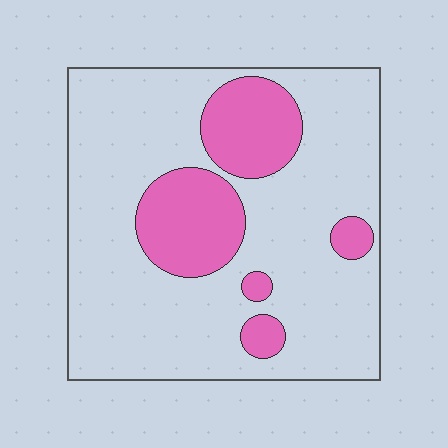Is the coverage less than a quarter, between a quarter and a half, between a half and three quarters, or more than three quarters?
Less than a quarter.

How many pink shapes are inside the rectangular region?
5.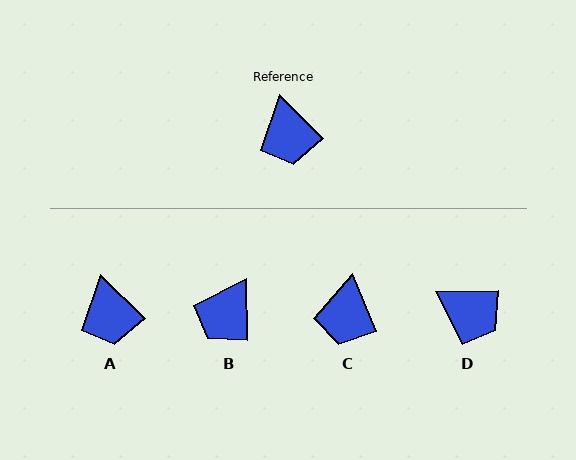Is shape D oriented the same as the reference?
No, it is off by about 46 degrees.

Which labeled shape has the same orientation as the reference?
A.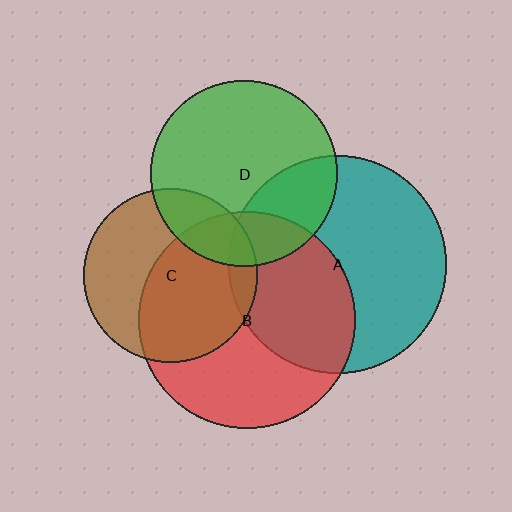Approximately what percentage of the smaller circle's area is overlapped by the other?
Approximately 40%.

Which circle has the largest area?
Circle A (teal).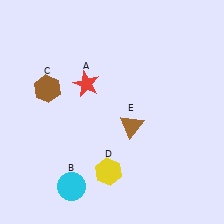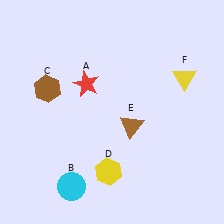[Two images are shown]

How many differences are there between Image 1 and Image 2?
There is 1 difference between the two images.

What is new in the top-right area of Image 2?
A yellow triangle (F) was added in the top-right area of Image 2.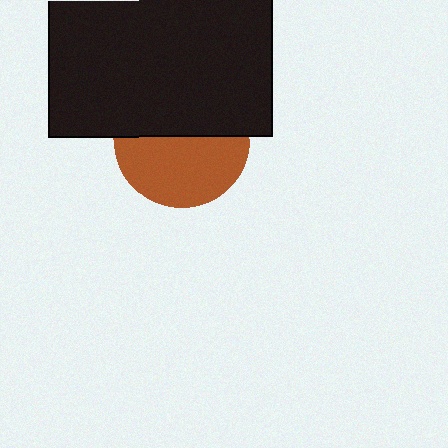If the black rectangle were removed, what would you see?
You would see the complete brown circle.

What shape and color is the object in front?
The object in front is a black rectangle.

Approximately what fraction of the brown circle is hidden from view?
Roughly 48% of the brown circle is hidden behind the black rectangle.